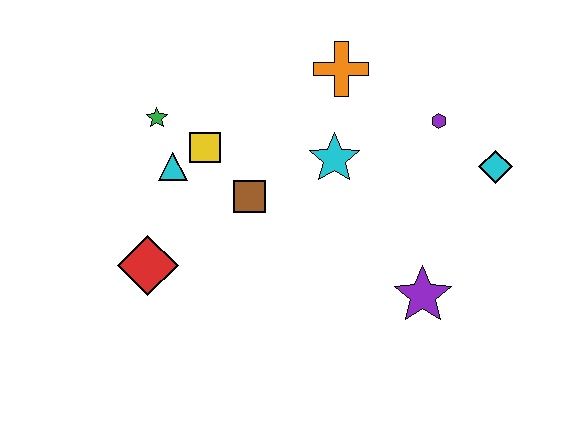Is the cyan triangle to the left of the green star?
No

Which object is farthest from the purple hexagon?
The red diamond is farthest from the purple hexagon.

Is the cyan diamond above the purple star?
Yes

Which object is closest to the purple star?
The cyan diamond is closest to the purple star.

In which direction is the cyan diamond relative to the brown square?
The cyan diamond is to the right of the brown square.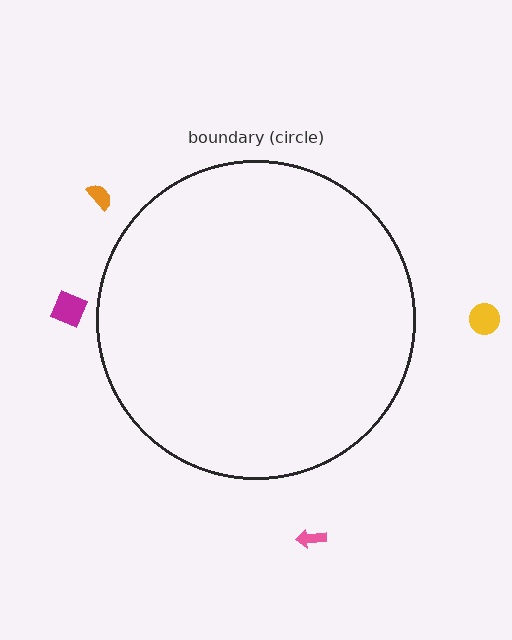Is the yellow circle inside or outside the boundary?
Outside.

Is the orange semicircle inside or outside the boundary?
Outside.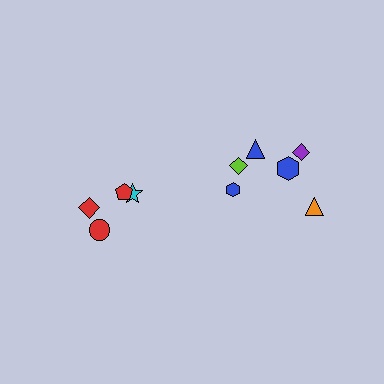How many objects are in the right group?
There are 6 objects.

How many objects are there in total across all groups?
There are 10 objects.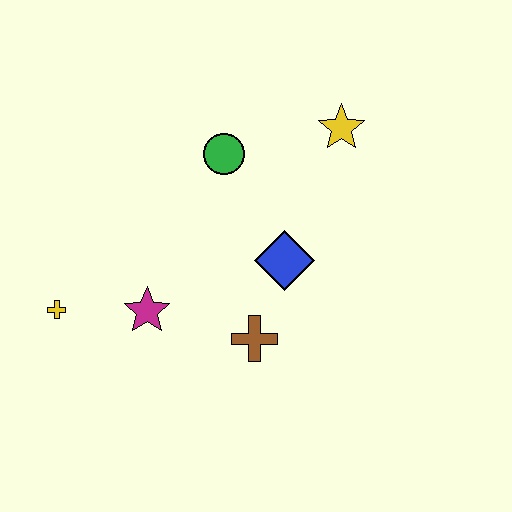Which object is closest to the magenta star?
The yellow cross is closest to the magenta star.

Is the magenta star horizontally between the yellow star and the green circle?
No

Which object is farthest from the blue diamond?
The yellow cross is farthest from the blue diamond.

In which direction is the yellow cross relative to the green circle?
The yellow cross is to the left of the green circle.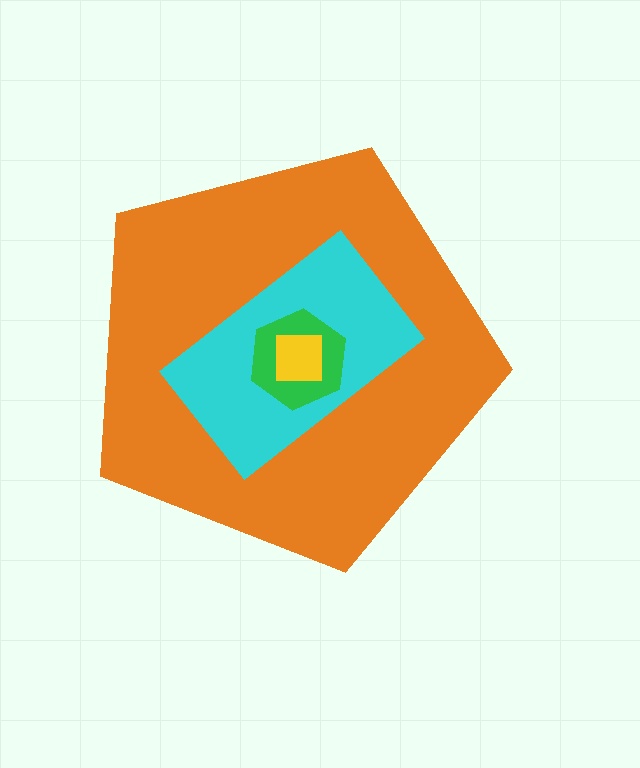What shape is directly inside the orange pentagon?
The cyan rectangle.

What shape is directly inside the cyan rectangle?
The green hexagon.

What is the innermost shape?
The yellow square.